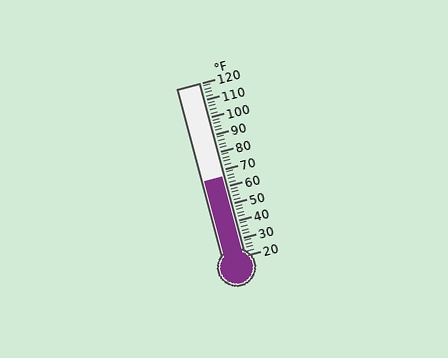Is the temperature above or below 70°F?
The temperature is below 70°F.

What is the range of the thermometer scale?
The thermometer scale ranges from 20°F to 120°F.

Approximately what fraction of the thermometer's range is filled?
The thermometer is filled to approximately 45% of its range.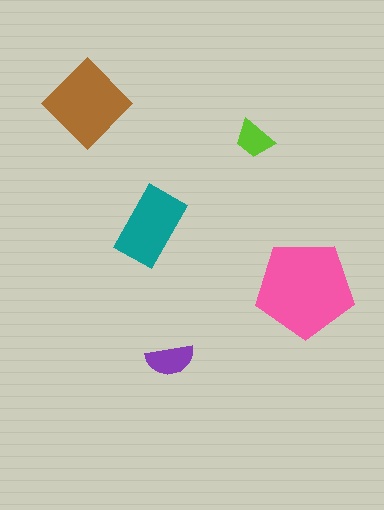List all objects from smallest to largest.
The lime trapezoid, the purple semicircle, the teal rectangle, the brown diamond, the pink pentagon.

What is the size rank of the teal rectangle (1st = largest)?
3rd.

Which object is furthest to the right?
The pink pentagon is rightmost.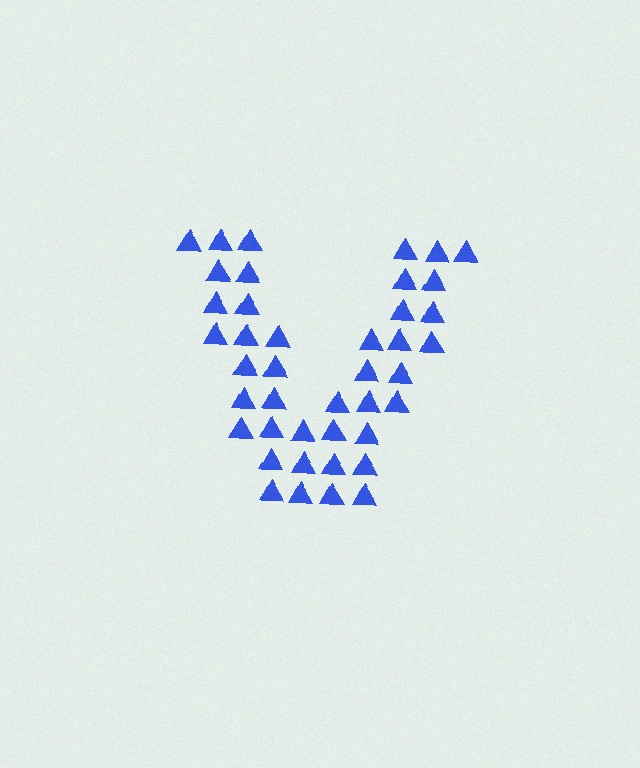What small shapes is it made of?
It is made of small triangles.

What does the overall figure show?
The overall figure shows the letter V.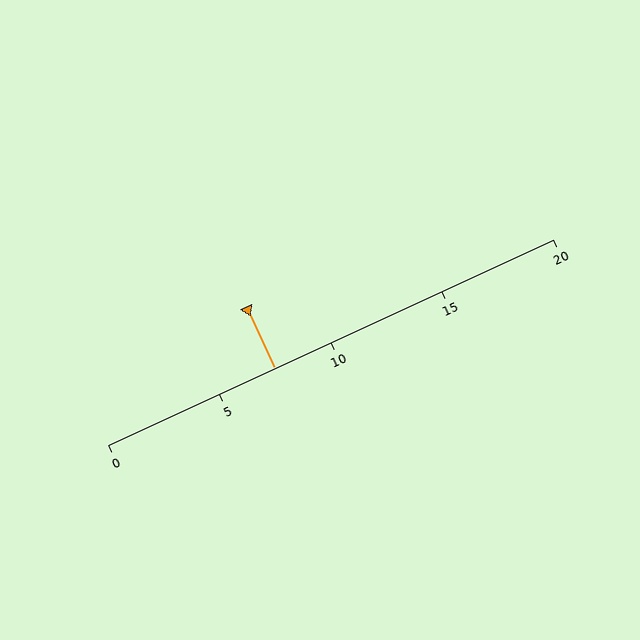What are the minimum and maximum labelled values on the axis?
The axis runs from 0 to 20.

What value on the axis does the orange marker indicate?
The marker indicates approximately 7.5.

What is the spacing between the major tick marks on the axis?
The major ticks are spaced 5 apart.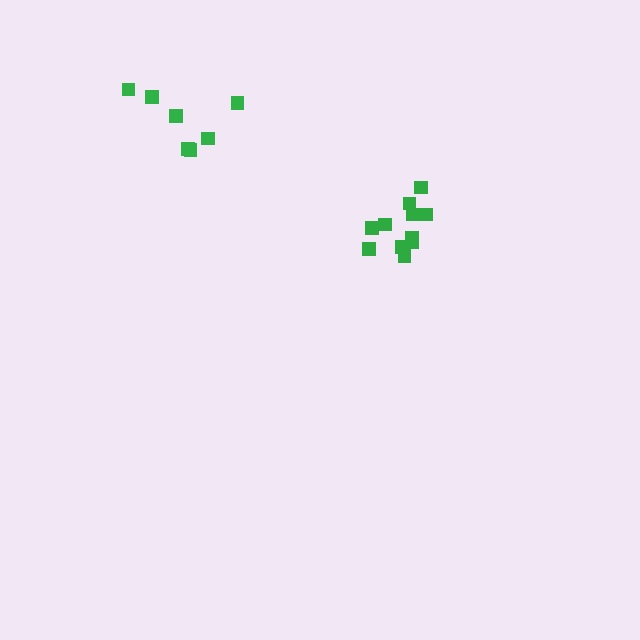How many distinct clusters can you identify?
There are 2 distinct clusters.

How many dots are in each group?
Group 1: 11 dots, Group 2: 7 dots (18 total).